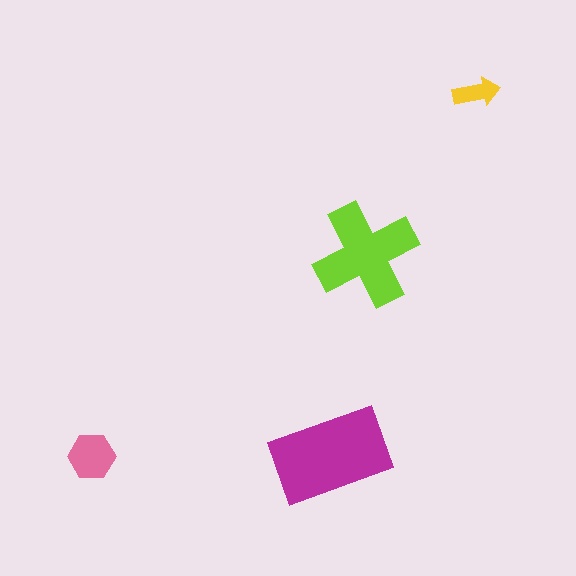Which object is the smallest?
The yellow arrow.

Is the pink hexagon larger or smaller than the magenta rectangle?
Smaller.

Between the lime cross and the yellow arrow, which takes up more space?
The lime cross.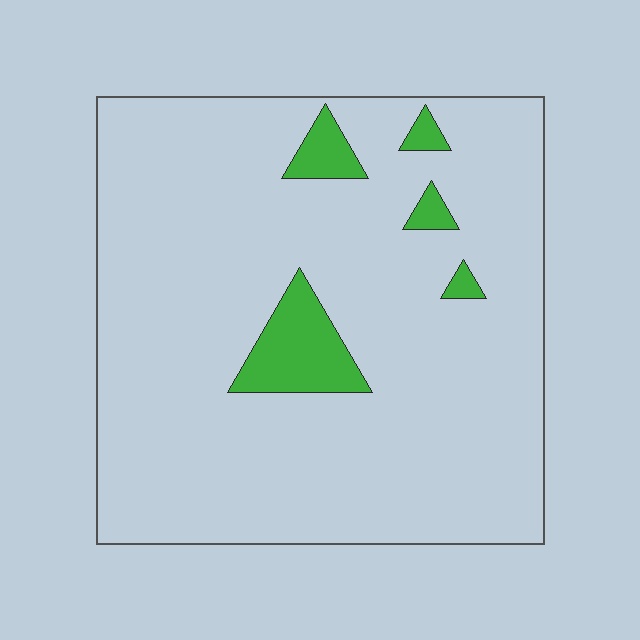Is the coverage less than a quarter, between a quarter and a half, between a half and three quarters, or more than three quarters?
Less than a quarter.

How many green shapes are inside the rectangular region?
5.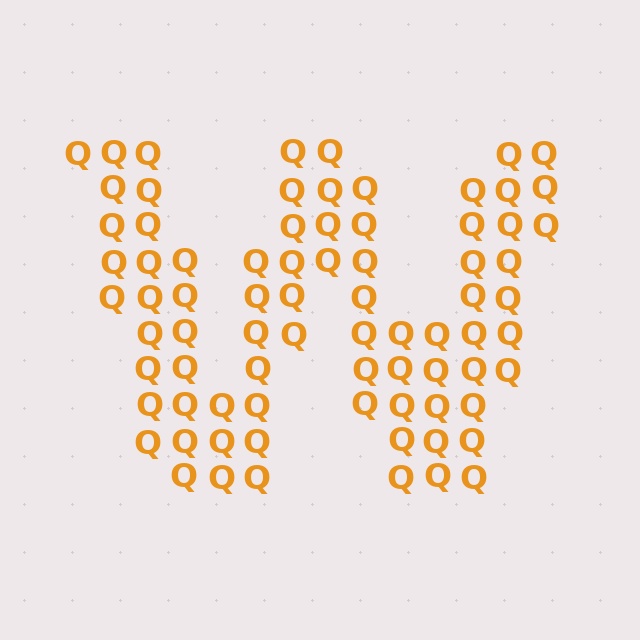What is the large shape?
The large shape is the letter W.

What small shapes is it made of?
It is made of small letter Q's.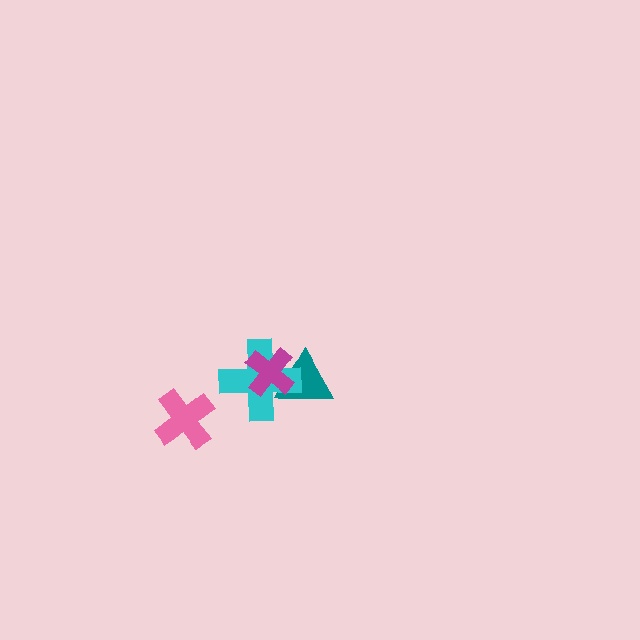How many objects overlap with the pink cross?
0 objects overlap with the pink cross.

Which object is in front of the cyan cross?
The magenta cross is in front of the cyan cross.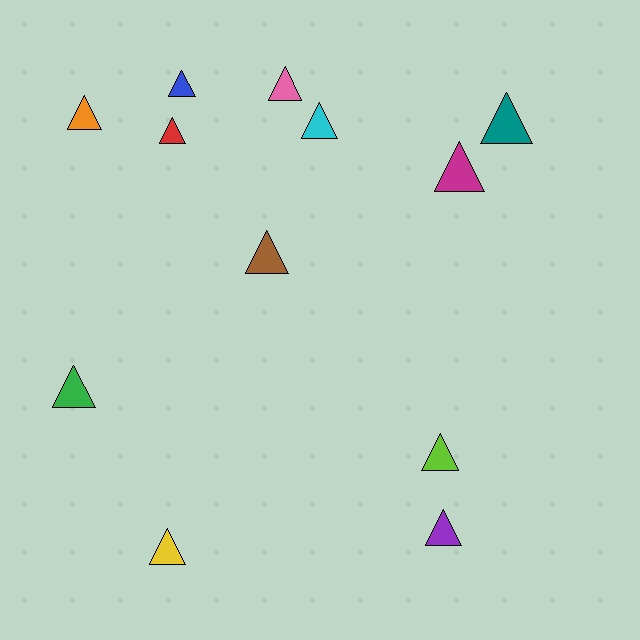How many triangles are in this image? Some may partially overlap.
There are 12 triangles.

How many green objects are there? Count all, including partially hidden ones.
There is 1 green object.